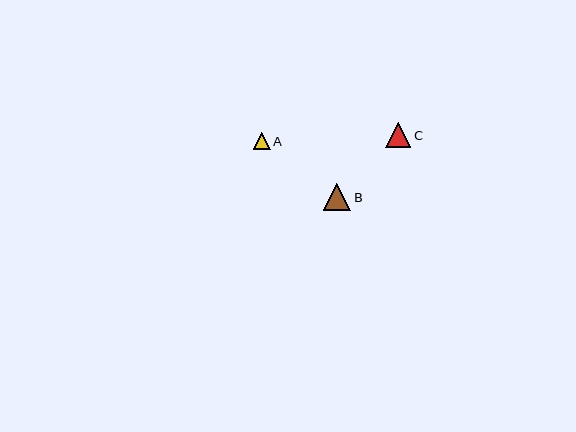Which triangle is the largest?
Triangle B is the largest with a size of approximately 27 pixels.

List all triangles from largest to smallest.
From largest to smallest: B, C, A.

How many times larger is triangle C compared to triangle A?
Triangle C is approximately 1.4 times the size of triangle A.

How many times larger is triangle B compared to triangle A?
Triangle B is approximately 1.6 times the size of triangle A.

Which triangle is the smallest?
Triangle A is the smallest with a size of approximately 17 pixels.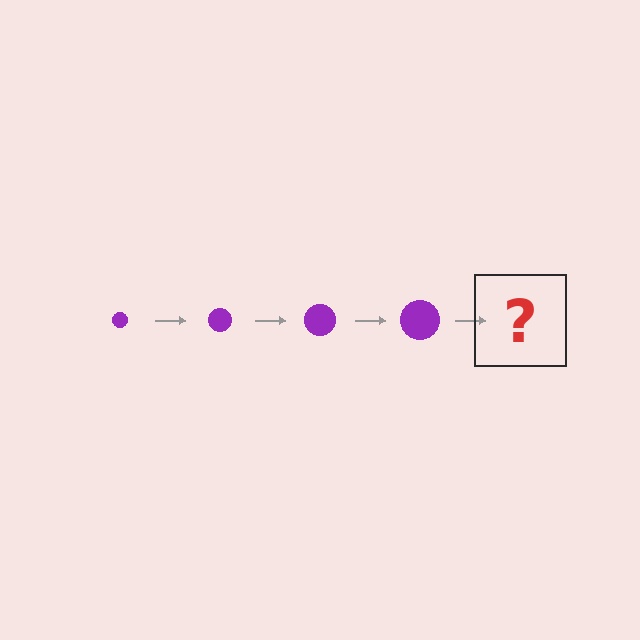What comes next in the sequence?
The next element should be a purple circle, larger than the previous one.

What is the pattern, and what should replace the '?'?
The pattern is that the circle gets progressively larger each step. The '?' should be a purple circle, larger than the previous one.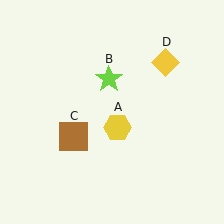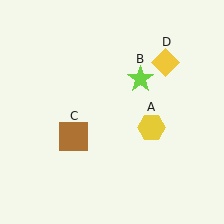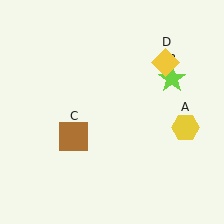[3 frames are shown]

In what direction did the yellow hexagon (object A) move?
The yellow hexagon (object A) moved right.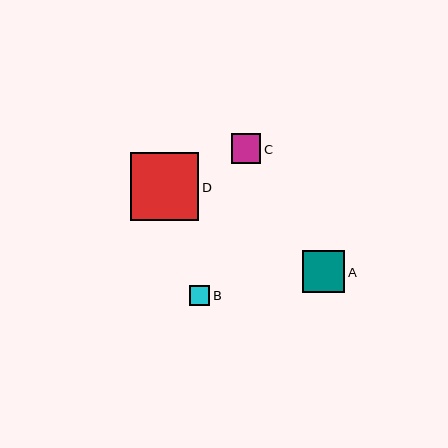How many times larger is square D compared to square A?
Square D is approximately 1.6 times the size of square A.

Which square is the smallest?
Square B is the smallest with a size of approximately 21 pixels.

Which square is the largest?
Square D is the largest with a size of approximately 69 pixels.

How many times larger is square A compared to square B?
Square A is approximately 2.0 times the size of square B.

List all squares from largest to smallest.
From largest to smallest: D, A, C, B.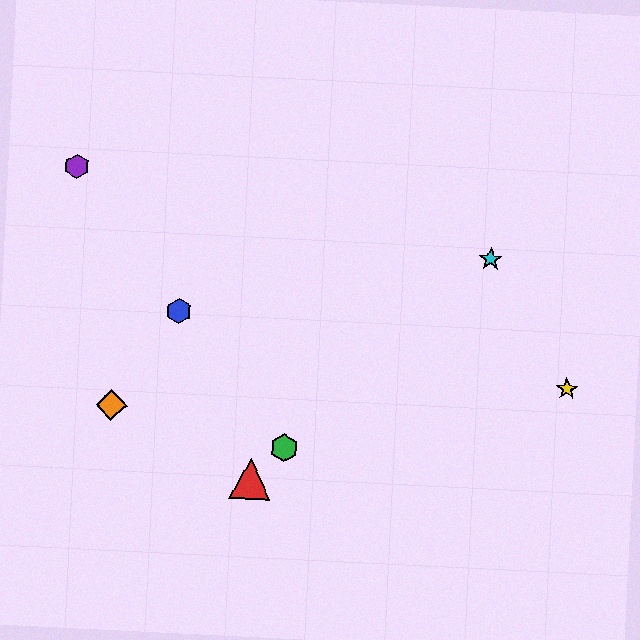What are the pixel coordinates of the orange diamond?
The orange diamond is at (111, 405).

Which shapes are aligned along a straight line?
The red triangle, the green hexagon, the cyan star are aligned along a straight line.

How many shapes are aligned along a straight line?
3 shapes (the red triangle, the green hexagon, the cyan star) are aligned along a straight line.